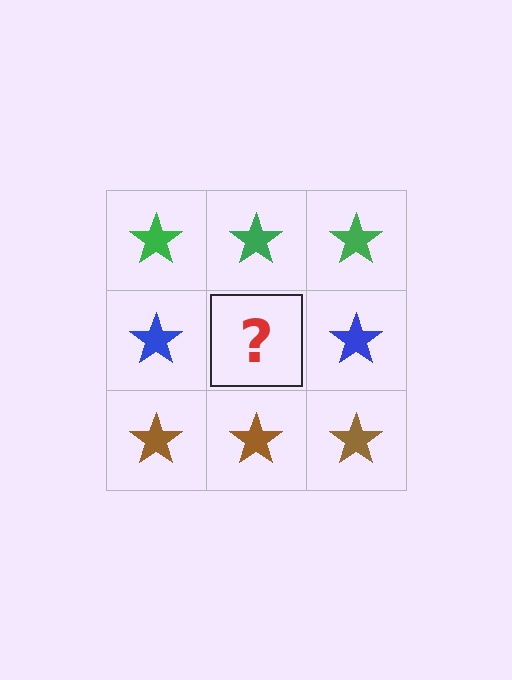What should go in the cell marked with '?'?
The missing cell should contain a blue star.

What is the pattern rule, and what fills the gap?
The rule is that each row has a consistent color. The gap should be filled with a blue star.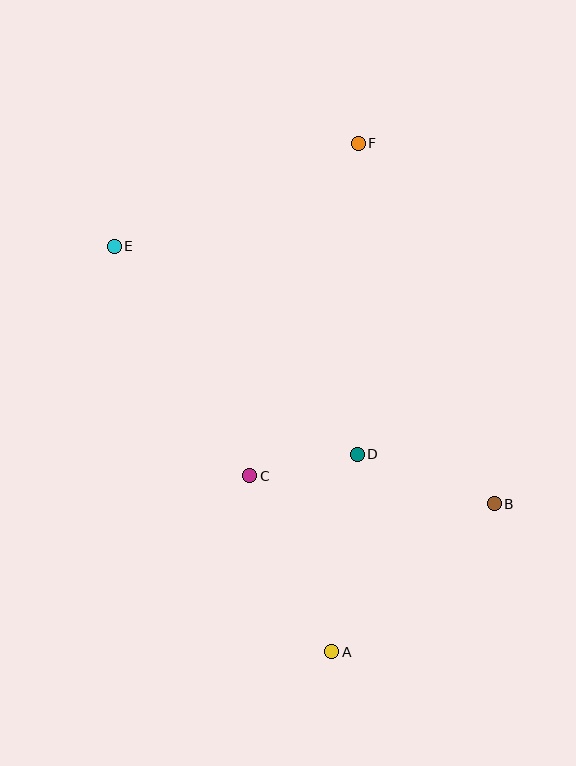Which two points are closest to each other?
Points C and D are closest to each other.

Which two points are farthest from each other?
Points A and F are farthest from each other.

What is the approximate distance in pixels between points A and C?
The distance between A and C is approximately 194 pixels.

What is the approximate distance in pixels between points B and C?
The distance between B and C is approximately 246 pixels.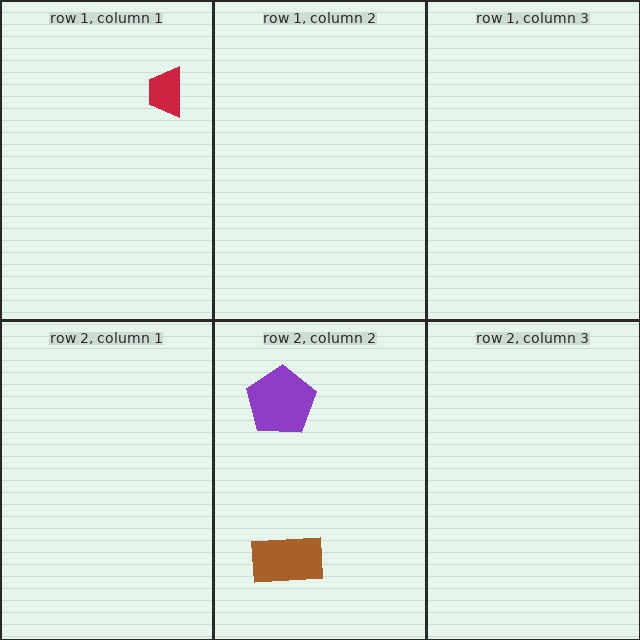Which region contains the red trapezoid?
The row 1, column 1 region.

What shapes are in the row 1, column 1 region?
The red trapezoid.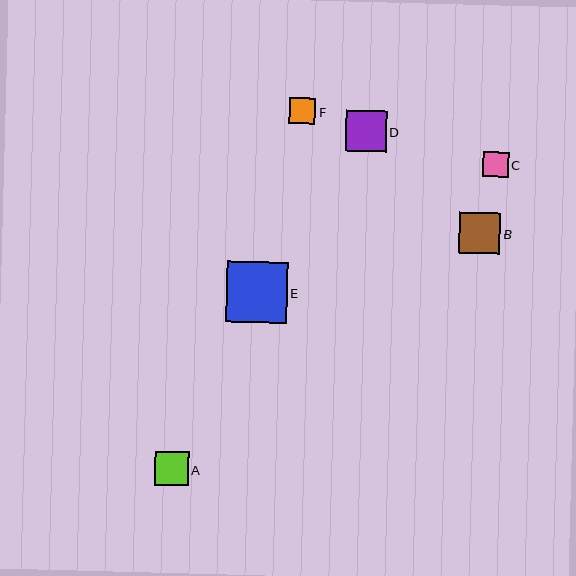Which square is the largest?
Square E is the largest with a size of approximately 61 pixels.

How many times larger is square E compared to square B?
Square E is approximately 1.5 times the size of square B.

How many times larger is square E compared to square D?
Square E is approximately 1.5 times the size of square D.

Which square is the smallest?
Square C is the smallest with a size of approximately 25 pixels.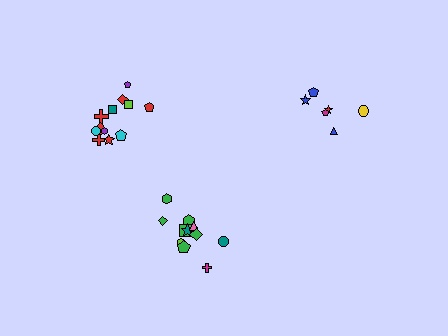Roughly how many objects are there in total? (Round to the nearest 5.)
Roughly 30 objects in total.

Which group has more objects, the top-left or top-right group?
The top-left group.